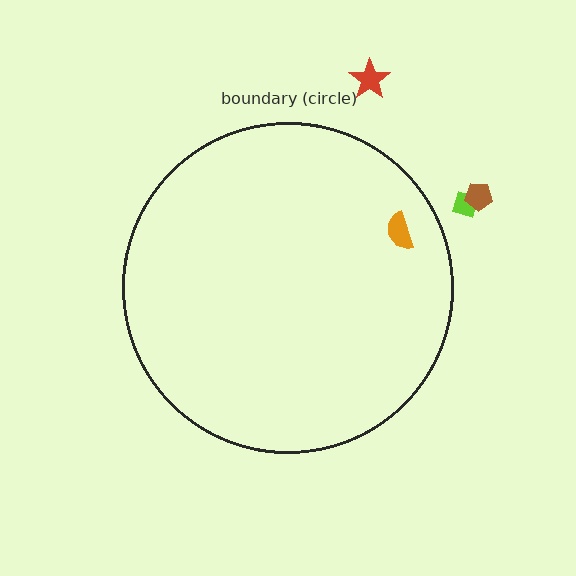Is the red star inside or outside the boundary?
Outside.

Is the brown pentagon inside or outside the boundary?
Outside.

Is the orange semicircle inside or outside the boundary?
Inside.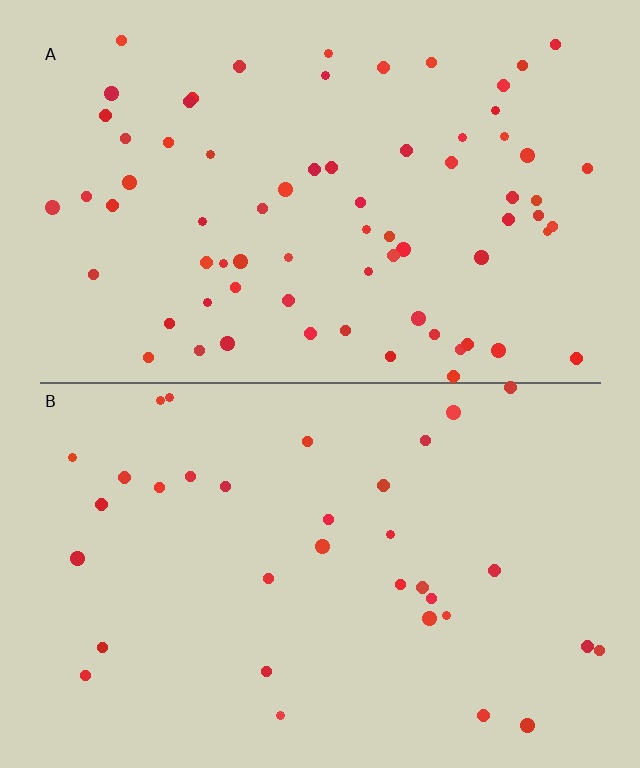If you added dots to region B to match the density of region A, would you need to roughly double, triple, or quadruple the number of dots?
Approximately double.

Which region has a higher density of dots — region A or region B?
A (the top).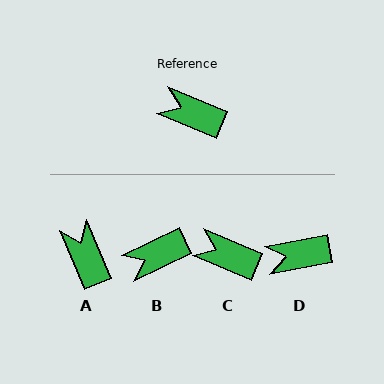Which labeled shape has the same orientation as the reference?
C.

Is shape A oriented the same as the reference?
No, it is off by about 46 degrees.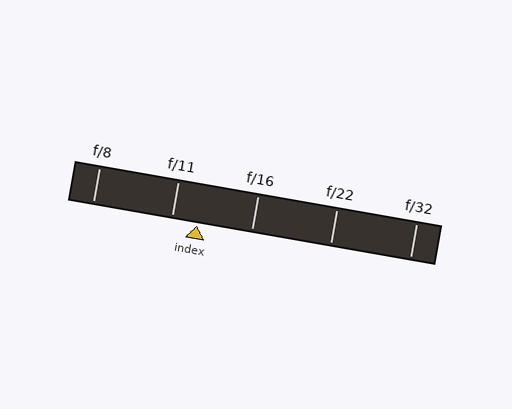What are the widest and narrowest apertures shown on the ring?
The widest aperture shown is f/8 and the narrowest is f/32.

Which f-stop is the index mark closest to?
The index mark is closest to f/11.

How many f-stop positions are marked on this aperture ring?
There are 5 f-stop positions marked.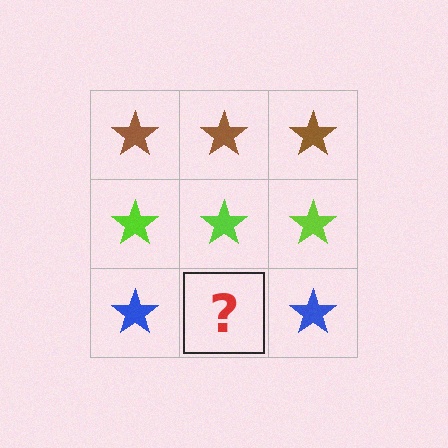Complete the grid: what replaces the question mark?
The question mark should be replaced with a blue star.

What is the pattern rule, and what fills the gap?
The rule is that each row has a consistent color. The gap should be filled with a blue star.